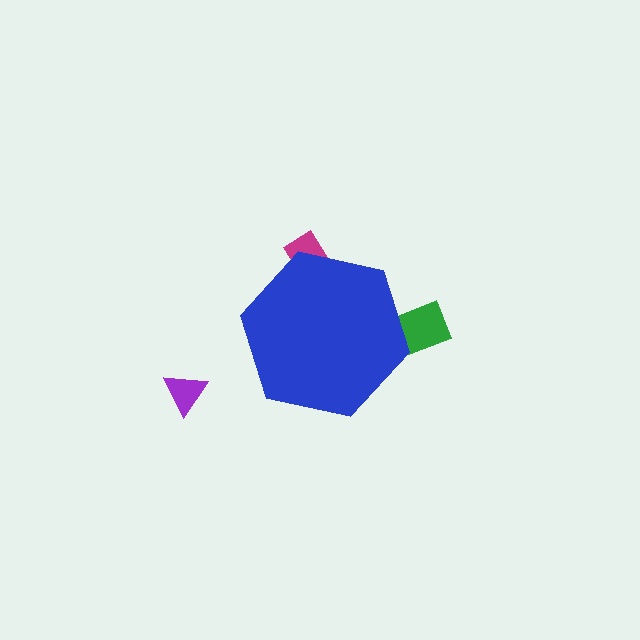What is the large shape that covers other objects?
A blue hexagon.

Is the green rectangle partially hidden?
Yes, the green rectangle is partially hidden behind the blue hexagon.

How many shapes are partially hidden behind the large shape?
2 shapes are partially hidden.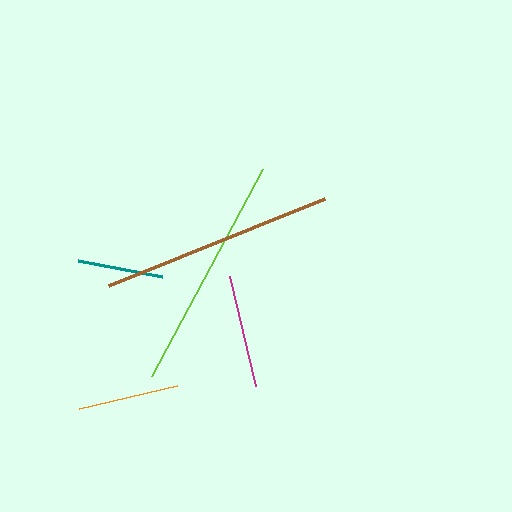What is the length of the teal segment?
The teal segment is approximately 86 pixels long.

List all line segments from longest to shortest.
From longest to shortest: lime, brown, magenta, orange, teal.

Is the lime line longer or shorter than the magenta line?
The lime line is longer than the magenta line.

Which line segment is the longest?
The lime line is the longest at approximately 235 pixels.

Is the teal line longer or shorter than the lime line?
The lime line is longer than the teal line.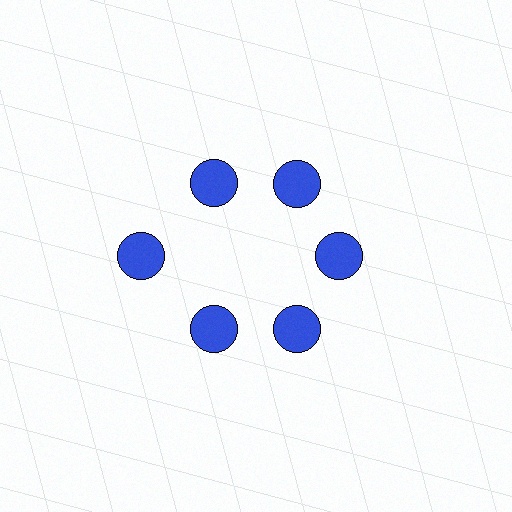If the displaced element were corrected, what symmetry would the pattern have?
It would have 6-fold rotational symmetry — the pattern would map onto itself every 60 degrees.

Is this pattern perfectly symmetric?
No. The 6 blue circles are arranged in a ring, but one element near the 9 o'clock position is pushed outward from the center, breaking the 6-fold rotational symmetry.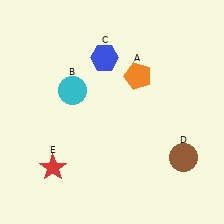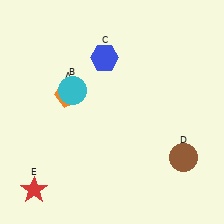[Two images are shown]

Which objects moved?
The objects that moved are: the orange pentagon (A), the red star (E).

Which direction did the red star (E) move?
The red star (E) moved down.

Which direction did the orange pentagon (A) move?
The orange pentagon (A) moved left.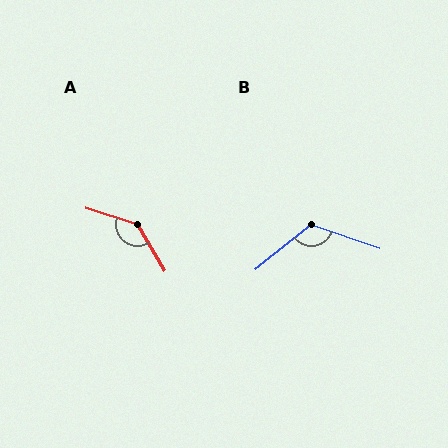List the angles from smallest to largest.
B (122°), A (139°).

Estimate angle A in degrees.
Approximately 139 degrees.